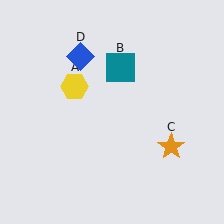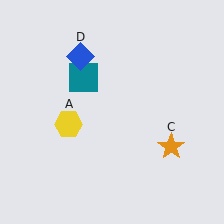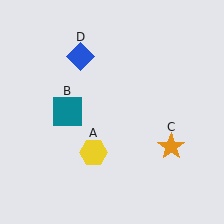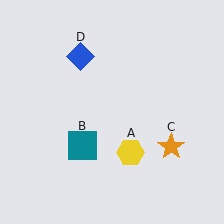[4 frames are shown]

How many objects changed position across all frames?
2 objects changed position: yellow hexagon (object A), teal square (object B).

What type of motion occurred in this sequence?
The yellow hexagon (object A), teal square (object B) rotated counterclockwise around the center of the scene.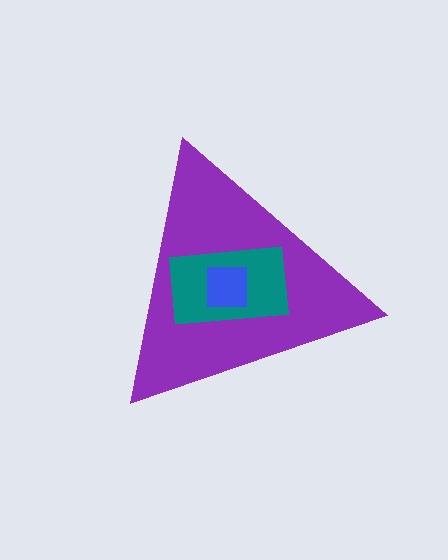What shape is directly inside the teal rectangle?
The blue square.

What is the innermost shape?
The blue square.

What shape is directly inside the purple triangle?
The teal rectangle.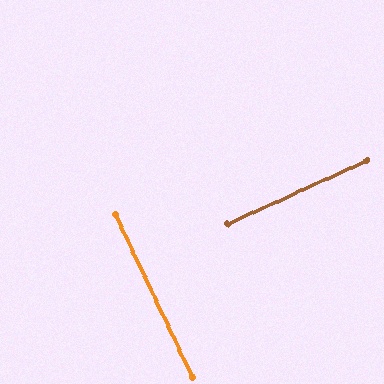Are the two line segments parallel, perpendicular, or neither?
Perpendicular — they meet at approximately 89°.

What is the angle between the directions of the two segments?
Approximately 89 degrees.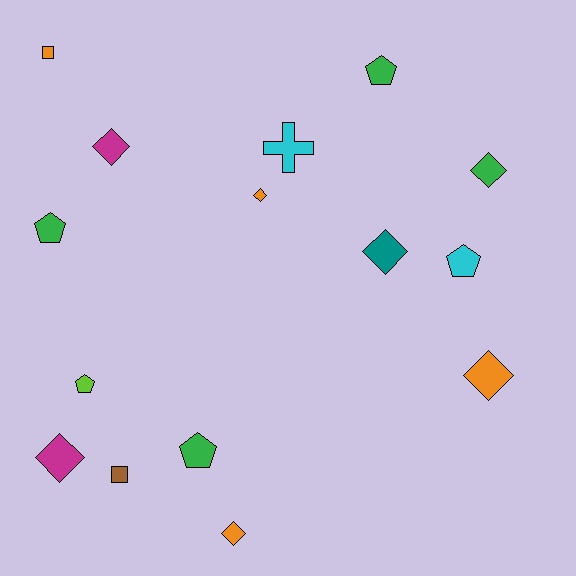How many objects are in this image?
There are 15 objects.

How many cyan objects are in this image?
There are 2 cyan objects.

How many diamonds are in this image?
There are 7 diamonds.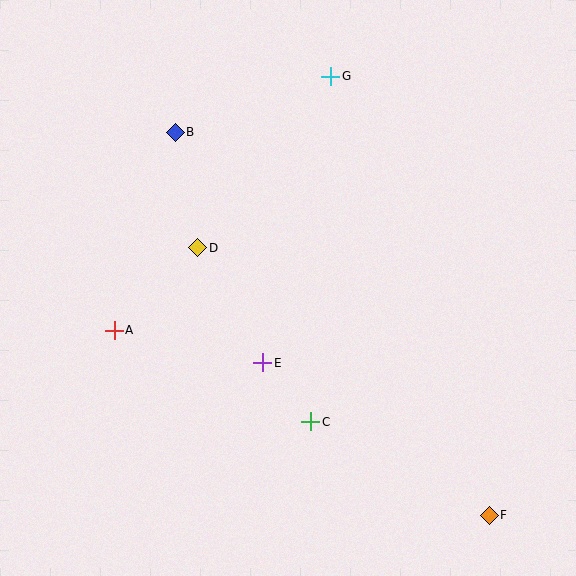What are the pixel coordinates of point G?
Point G is at (331, 76).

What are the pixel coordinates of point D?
Point D is at (198, 248).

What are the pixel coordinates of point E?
Point E is at (263, 363).